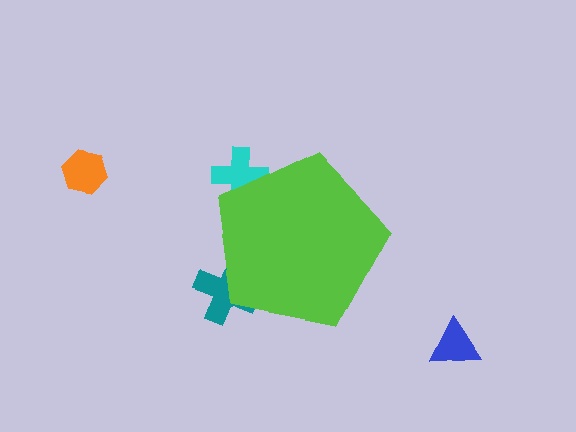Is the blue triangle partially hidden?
No, the blue triangle is fully visible.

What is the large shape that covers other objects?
A lime pentagon.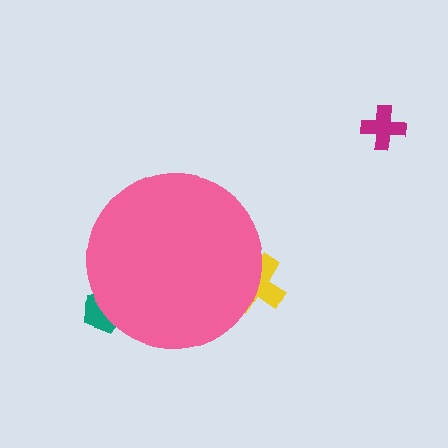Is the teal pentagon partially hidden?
Yes, the teal pentagon is partially hidden behind the pink circle.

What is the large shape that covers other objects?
A pink circle.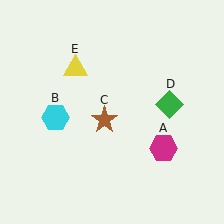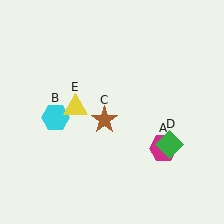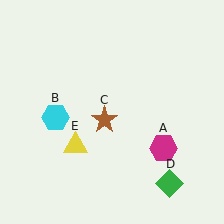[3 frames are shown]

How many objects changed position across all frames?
2 objects changed position: green diamond (object D), yellow triangle (object E).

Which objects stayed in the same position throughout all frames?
Magenta hexagon (object A) and cyan hexagon (object B) and brown star (object C) remained stationary.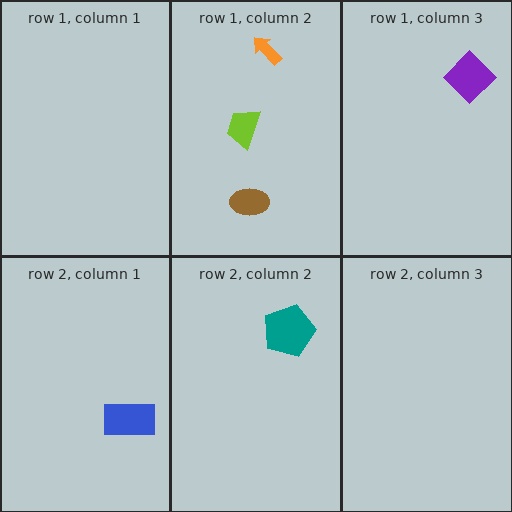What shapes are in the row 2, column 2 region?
The teal pentagon.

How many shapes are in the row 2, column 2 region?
1.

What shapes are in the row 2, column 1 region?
The blue rectangle.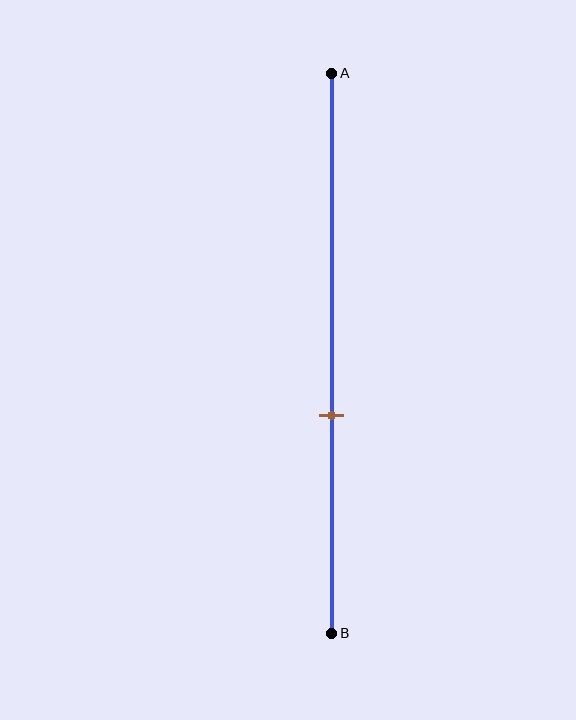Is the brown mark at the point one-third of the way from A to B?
No, the mark is at about 60% from A, not at the 33% one-third point.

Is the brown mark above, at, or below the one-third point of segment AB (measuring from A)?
The brown mark is below the one-third point of segment AB.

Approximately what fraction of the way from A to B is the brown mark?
The brown mark is approximately 60% of the way from A to B.